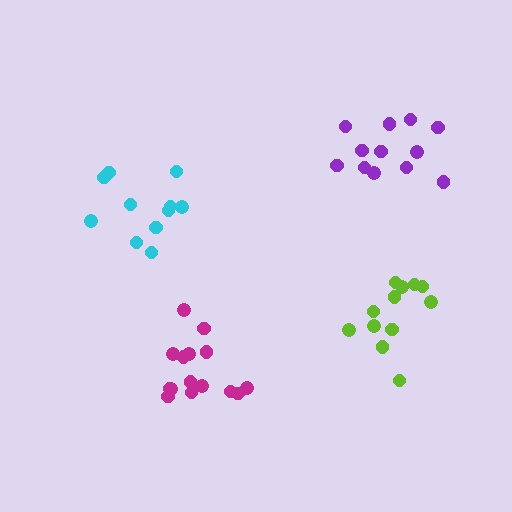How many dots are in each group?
Group 1: 12 dots, Group 2: 15 dots, Group 3: 12 dots, Group 4: 11 dots (50 total).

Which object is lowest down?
The magenta cluster is bottommost.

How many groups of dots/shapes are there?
There are 4 groups.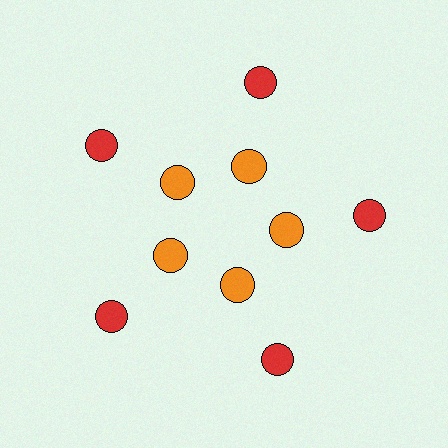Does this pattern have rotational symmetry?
Yes, this pattern has 5-fold rotational symmetry. It looks the same after rotating 72 degrees around the center.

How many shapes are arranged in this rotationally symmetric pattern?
There are 10 shapes, arranged in 5 groups of 2.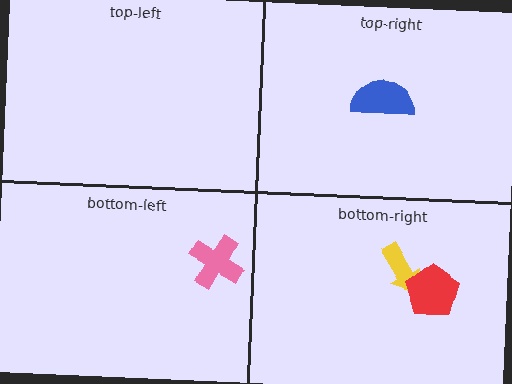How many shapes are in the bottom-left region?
1.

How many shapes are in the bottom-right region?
2.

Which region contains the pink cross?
The bottom-left region.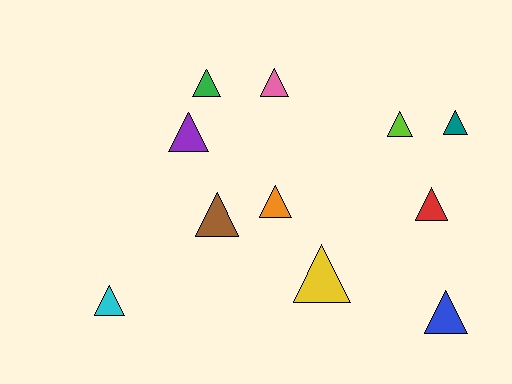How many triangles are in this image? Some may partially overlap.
There are 11 triangles.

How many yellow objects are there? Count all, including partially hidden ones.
There is 1 yellow object.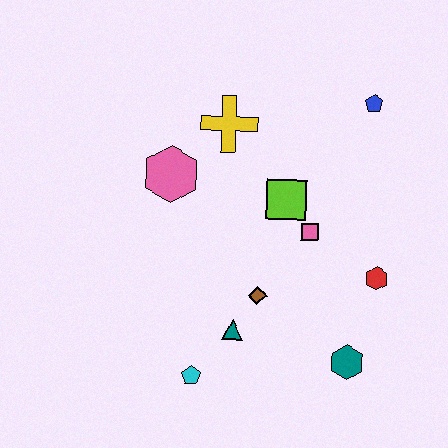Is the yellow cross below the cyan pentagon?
No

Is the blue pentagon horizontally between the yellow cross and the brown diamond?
No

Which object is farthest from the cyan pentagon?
The blue pentagon is farthest from the cyan pentagon.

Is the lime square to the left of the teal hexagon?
Yes